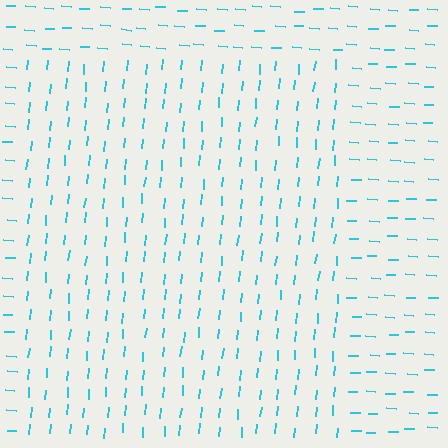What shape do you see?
I see a rectangle.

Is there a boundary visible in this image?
Yes, there is a texture boundary formed by a change in line orientation.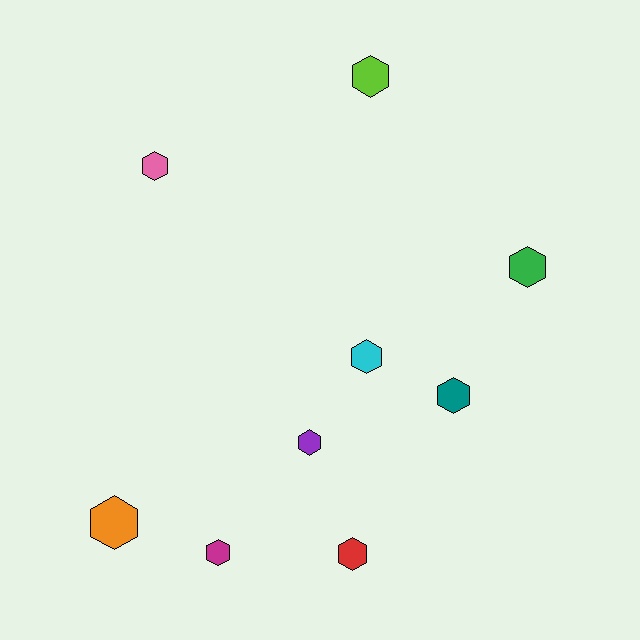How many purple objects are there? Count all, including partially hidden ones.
There is 1 purple object.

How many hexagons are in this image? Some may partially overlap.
There are 9 hexagons.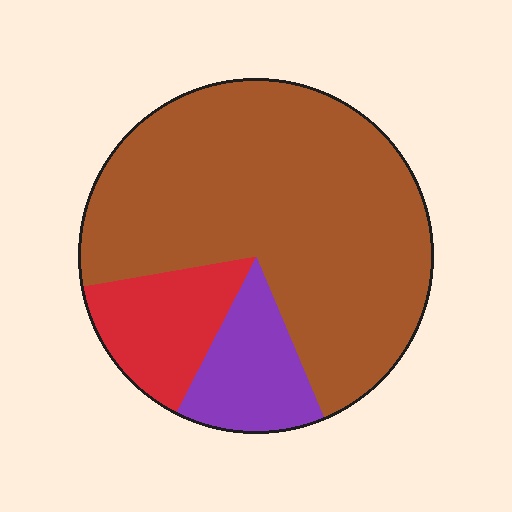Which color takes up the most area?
Brown, at roughly 70%.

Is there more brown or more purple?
Brown.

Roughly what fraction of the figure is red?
Red covers about 15% of the figure.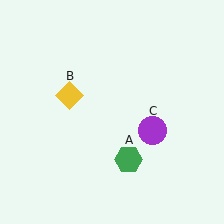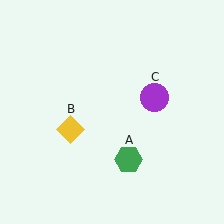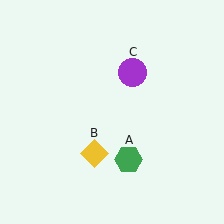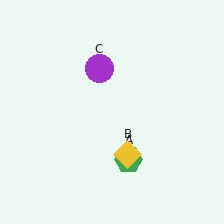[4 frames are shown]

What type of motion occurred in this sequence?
The yellow diamond (object B), purple circle (object C) rotated counterclockwise around the center of the scene.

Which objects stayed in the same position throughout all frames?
Green hexagon (object A) remained stationary.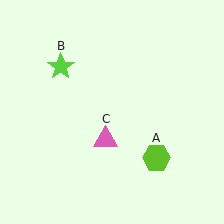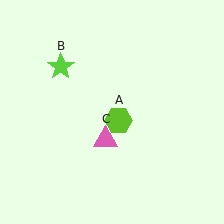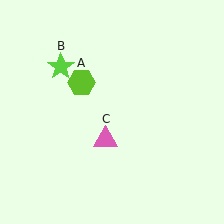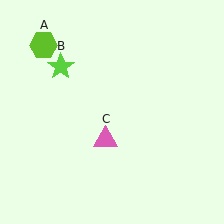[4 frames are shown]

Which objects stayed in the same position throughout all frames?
Lime star (object B) and pink triangle (object C) remained stationary.